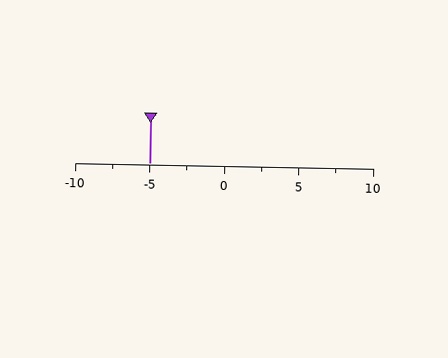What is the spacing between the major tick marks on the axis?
The major ticks are spaced 5 apart.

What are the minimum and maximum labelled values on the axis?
The axis runs from -10 to 10.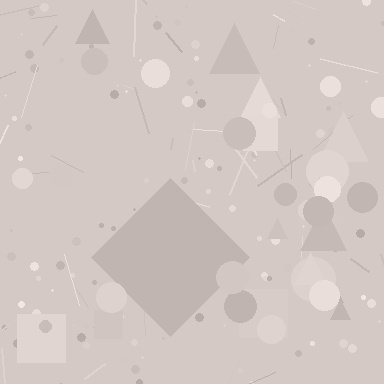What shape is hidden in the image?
A diamond is hidden in the image.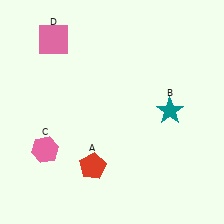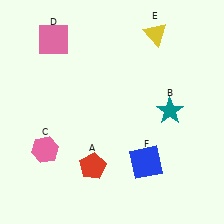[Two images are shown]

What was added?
A yellow triangle (E), a blue square (F) were added in Image 2.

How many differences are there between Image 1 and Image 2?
There are 2 differences between the two images.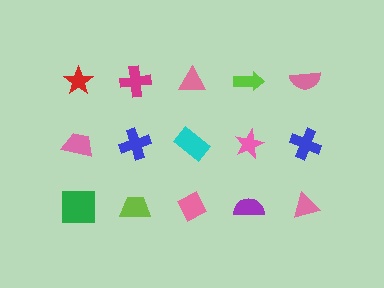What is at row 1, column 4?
A lime arrow.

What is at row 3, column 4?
A purple semicircle.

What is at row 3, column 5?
A pink triangle.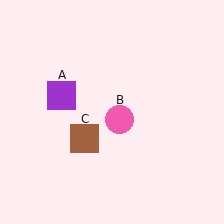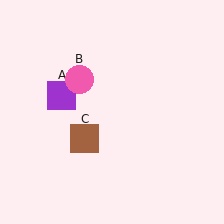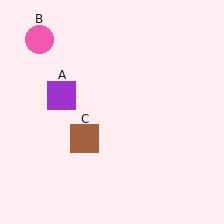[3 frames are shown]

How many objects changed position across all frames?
1 object changed position: pink circle (object B).